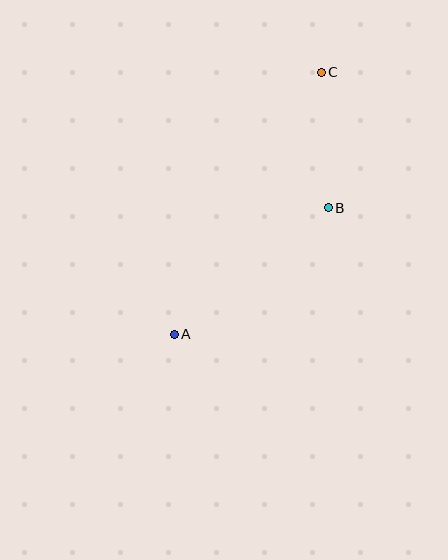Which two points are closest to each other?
Points B and C are closest to each other.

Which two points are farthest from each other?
Points A and C are farthest from each other.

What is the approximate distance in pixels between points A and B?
The distance between A and B is approximately 199 pixels.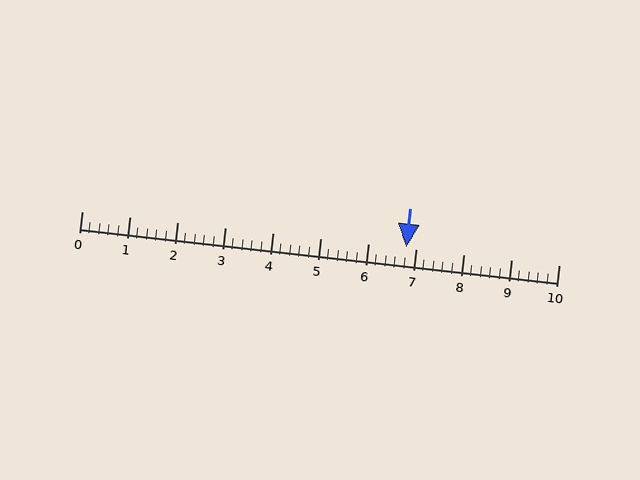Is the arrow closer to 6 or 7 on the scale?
The arrow is closer to 7.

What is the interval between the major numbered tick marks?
The major tick marks are spaced 1 units apart.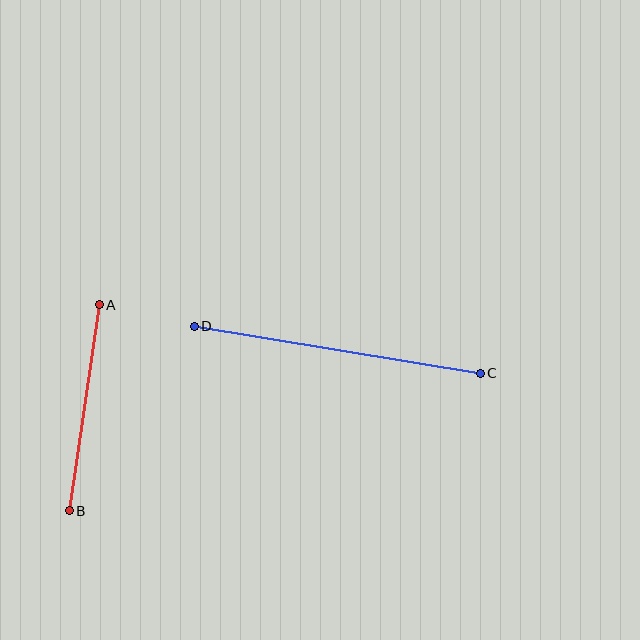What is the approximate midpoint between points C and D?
The midpoint is at approximately (337, 350) pixels.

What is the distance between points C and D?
The distance is approximately 290 pixels.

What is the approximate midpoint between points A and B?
The midpoint is at approximately (84, 408) pixels.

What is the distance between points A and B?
The distance is approximately 208 pixels.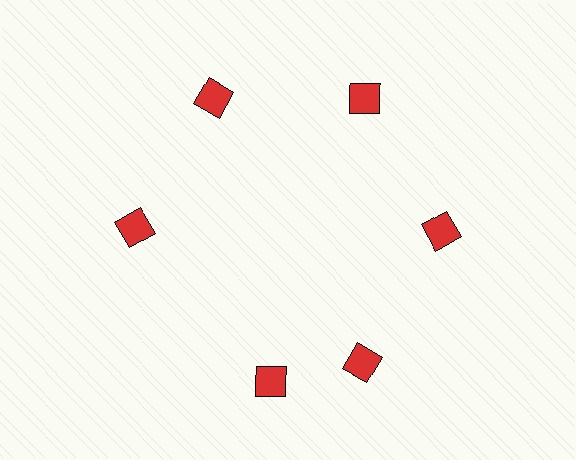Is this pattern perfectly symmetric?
No. The 6 red diamonds are arranged in a ring, but one element near the 7 o'clock position is rotated out of alignment along the ring, breaking the 6-fold rotational symmetry.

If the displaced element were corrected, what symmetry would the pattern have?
It would have 6-fold rotational symmetry — the pattern would map onto itself every 60 degrees.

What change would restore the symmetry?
The symmetry would be restored by rotating it back into even spacing with its neighbors so that all 6 diamonds sit at equal angles and equal distance from the center.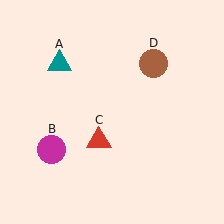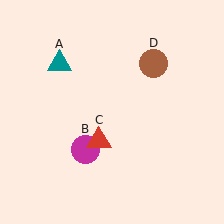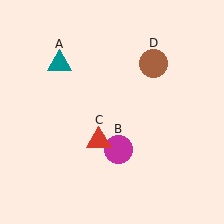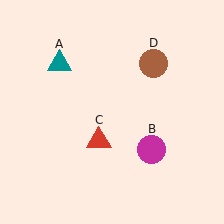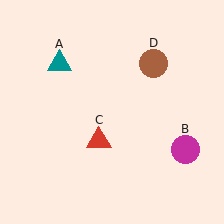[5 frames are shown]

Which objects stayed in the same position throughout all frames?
Teal triangle (object A) and red triangle (object C) and brown circle (object D) remained stationary.